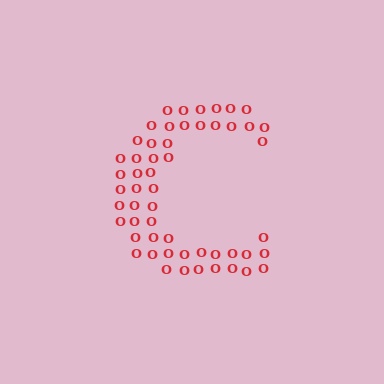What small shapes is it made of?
It is made of small letter O's.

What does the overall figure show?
The overall figure shows the letter C.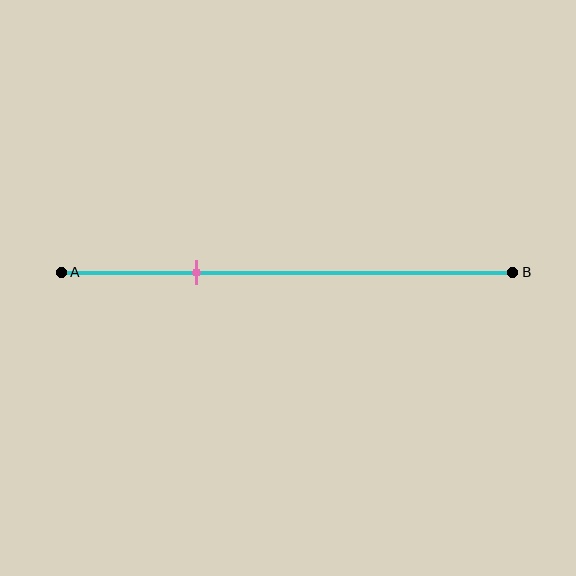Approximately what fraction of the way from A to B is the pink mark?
The pink mark is approximately 30% of the way from A to B.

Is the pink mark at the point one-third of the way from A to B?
No, the mark is at about 30% from A, not at the 33% one-third point.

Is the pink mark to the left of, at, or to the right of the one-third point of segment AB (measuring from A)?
The pink mark is to the left of the one-third point of segment AB.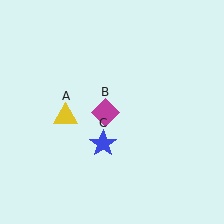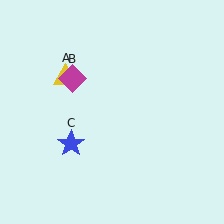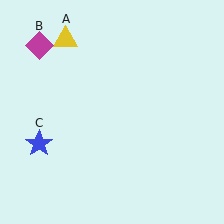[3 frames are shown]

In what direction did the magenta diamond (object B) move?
The magenta diamond (object B) moved up and to the left.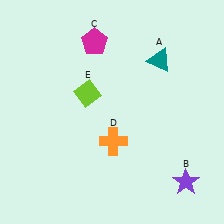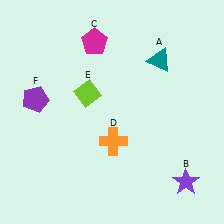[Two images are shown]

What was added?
A purple pentagon (F) was added in Image 2.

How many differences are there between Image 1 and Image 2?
There is 1 difference between the two images.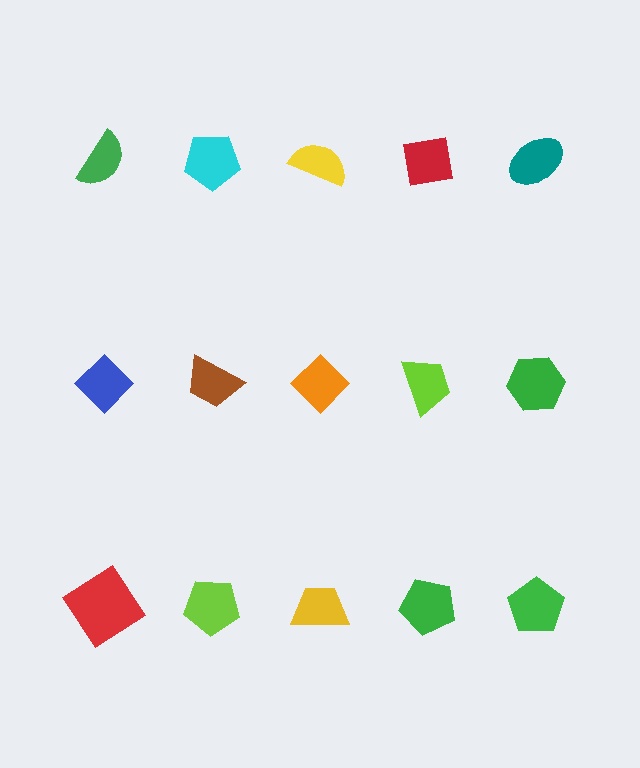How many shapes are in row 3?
5 shapes.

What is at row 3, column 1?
A red diamond.